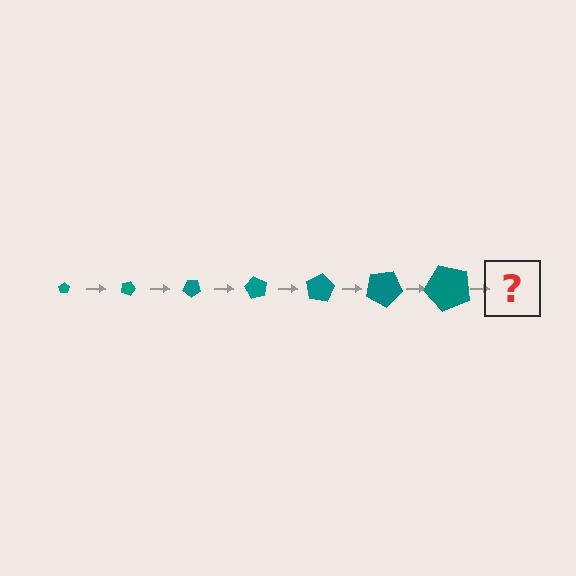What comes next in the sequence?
The next element should be a pentagon, larger than the previous one and rotated 140 degrees from the start.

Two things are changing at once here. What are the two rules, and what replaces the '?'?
The two rules are that the pentagon grows larger each step and it rotates 20 degrees each step. The '?' should be a pentagon, larger than the previous one and rotated 140 degrees from the start.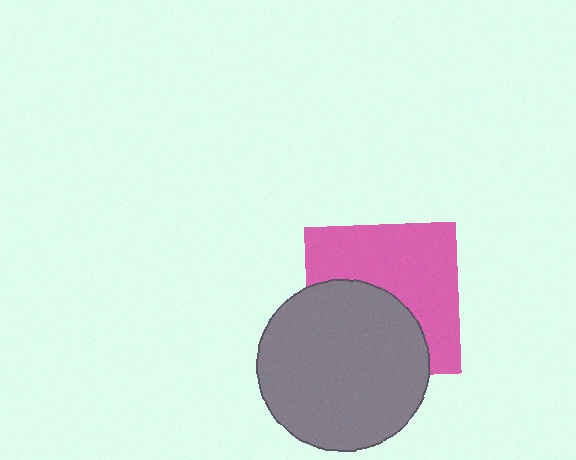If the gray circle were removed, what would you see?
You would see the complete pink square.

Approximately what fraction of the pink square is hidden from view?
Roughly 44% of the pink square is hidden behind the gray circle.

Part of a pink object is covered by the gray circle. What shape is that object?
It is a square.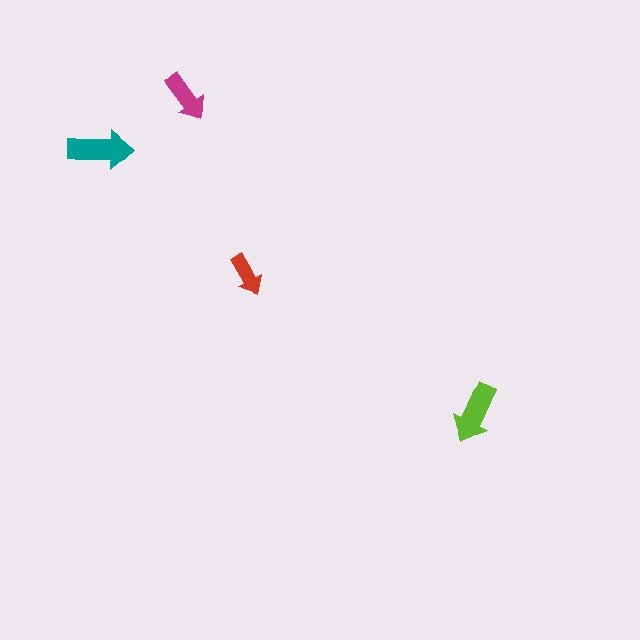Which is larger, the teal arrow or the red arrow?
The teal one.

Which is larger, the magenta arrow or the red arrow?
The magenta one.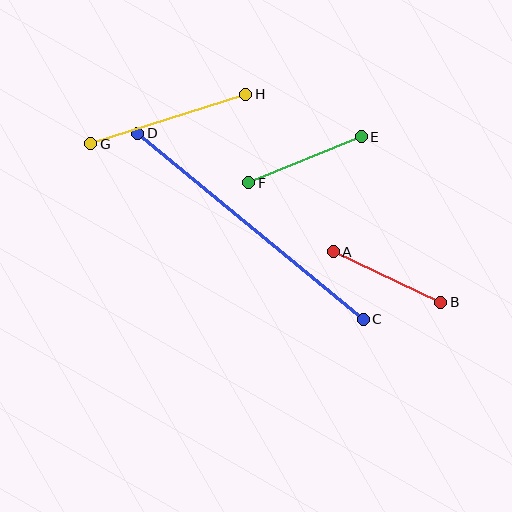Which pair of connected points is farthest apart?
Points C and D are farthest apart.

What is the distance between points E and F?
The distance is approximately 122 pixels.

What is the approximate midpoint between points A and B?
The midpoint is at approximately (387, 277) pixels.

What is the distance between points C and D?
The distance is approximately 292 pixels.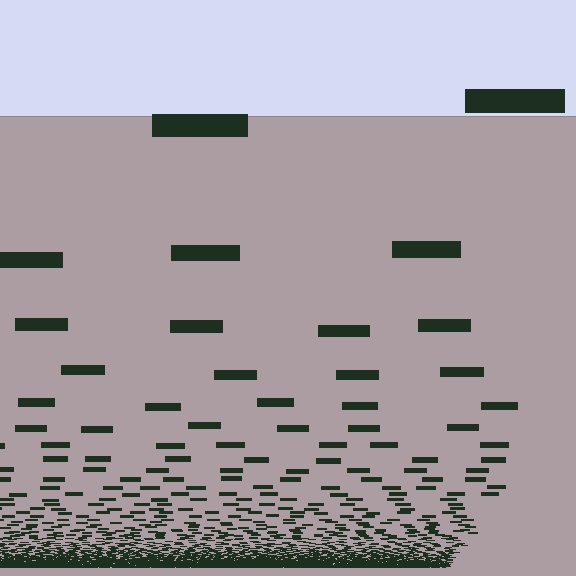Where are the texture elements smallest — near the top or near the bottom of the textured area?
Near the bottom.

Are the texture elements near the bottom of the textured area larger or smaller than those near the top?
Smaller. The gradient is inverted — elements near the bottom are smaller and denser.